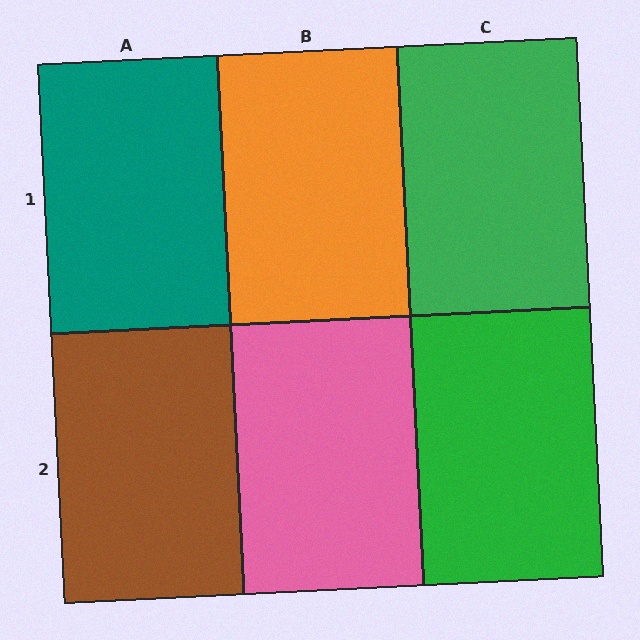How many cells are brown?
1 cell is brown.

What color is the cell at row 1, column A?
Teal.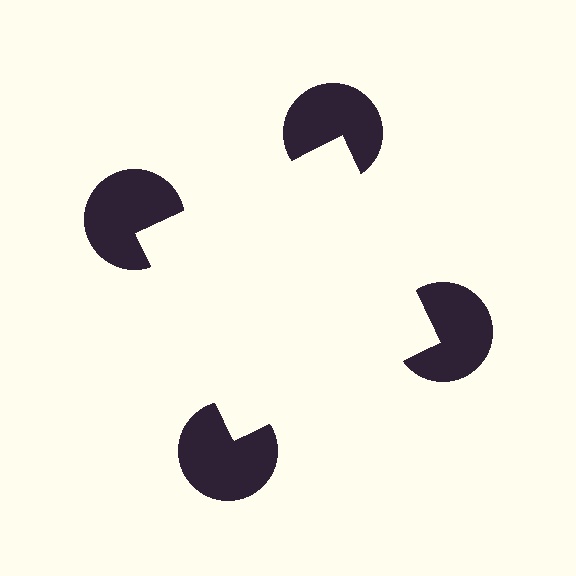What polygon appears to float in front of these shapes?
An illusory square — its edges are inferred from the aligned wedge cuts in the pac-man discs, not physically drawn.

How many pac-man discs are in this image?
There are 4 — one at each vertex of the illusory square.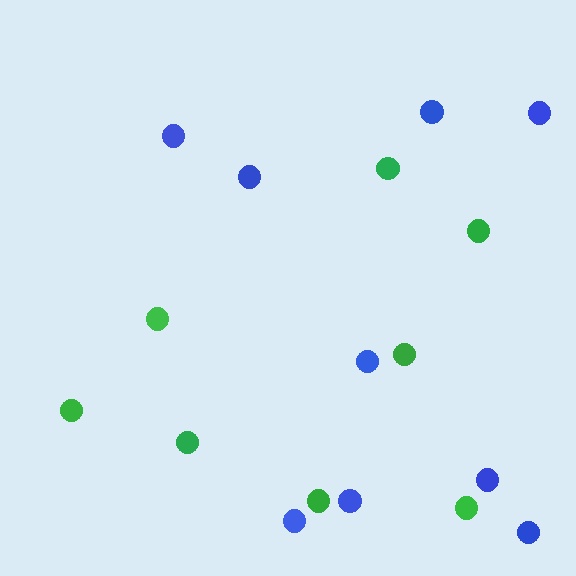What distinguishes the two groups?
There are 2 groups: one group of green circles (8) and one group of blue circles (9).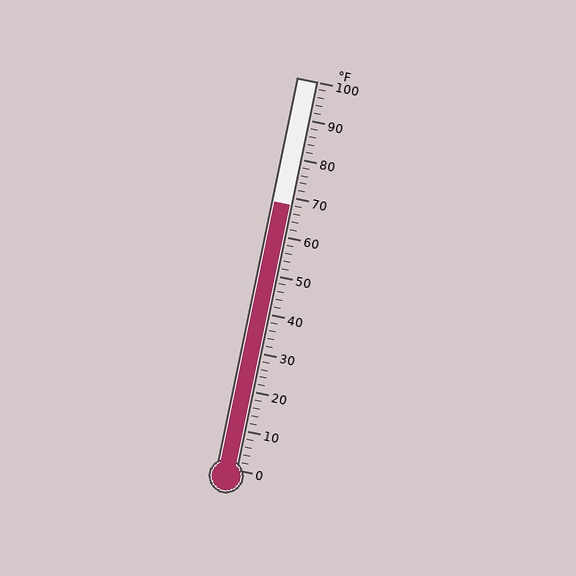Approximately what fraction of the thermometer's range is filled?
The thermometer is filled to approximately 70% of its range.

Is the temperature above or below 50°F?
The temperature is above 50°F.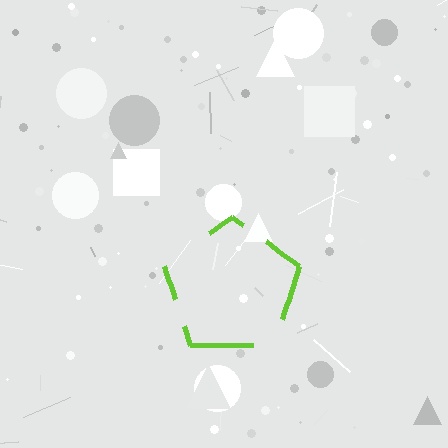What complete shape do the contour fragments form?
The contour fragments form a pentagon.